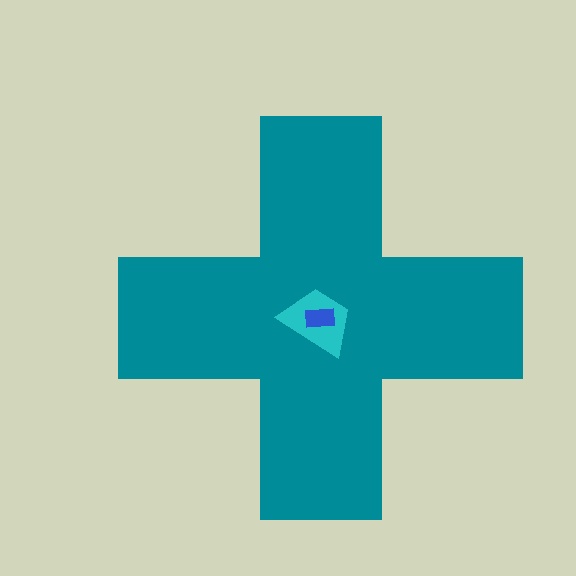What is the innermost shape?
The blue rectangle.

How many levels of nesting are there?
3.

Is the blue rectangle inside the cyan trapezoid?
Yes.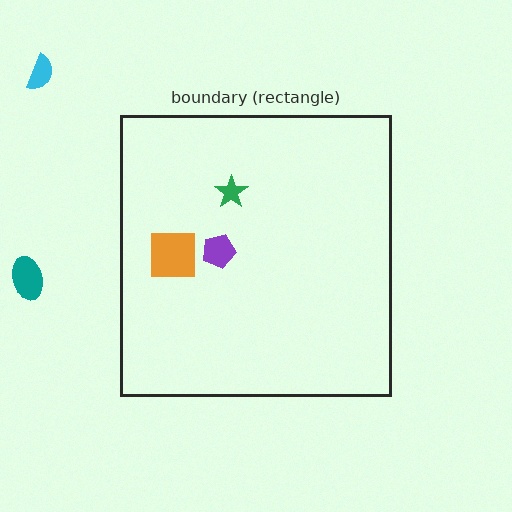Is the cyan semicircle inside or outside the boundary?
Outside.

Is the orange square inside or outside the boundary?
Inside.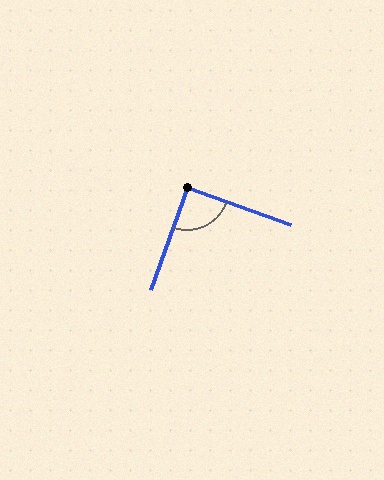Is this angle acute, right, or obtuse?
It is approximately a right angle.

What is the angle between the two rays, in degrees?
Approximately 90 degrees.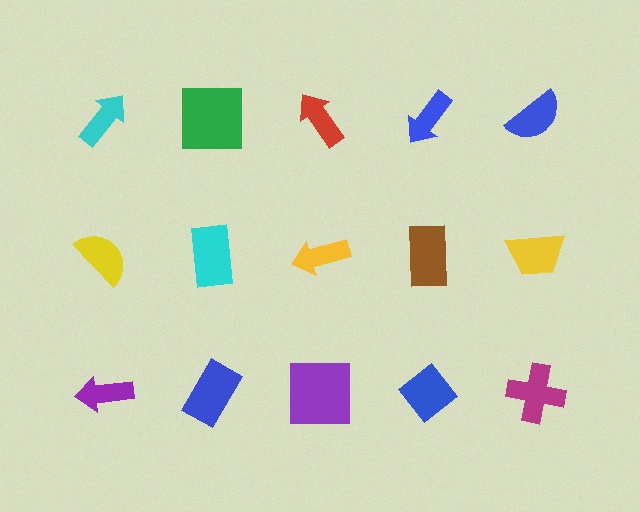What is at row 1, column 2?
A green square.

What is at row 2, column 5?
A yellow trapezoid.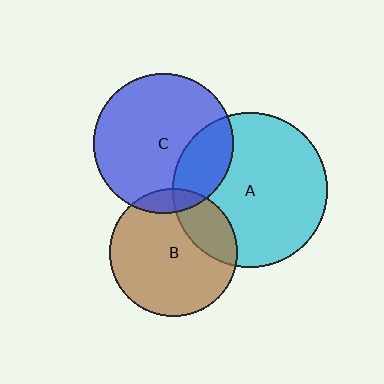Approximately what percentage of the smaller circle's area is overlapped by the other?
Approximately 10%.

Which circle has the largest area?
Circle A (cyan).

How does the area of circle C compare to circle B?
Approximately 1.2 times.